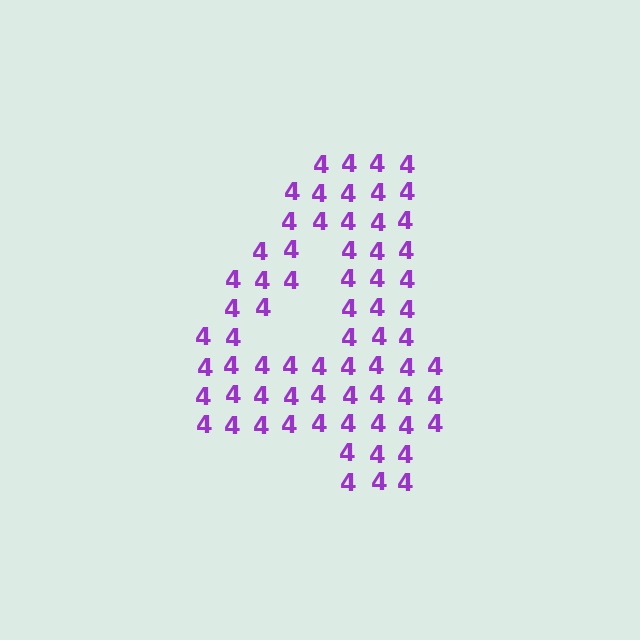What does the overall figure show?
The overall figure shows the digit 4.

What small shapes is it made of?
It is made of small digit 4's.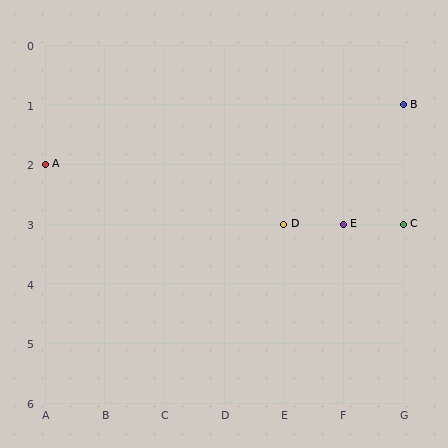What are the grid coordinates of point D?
Point D is at grid coordinates (E, 3).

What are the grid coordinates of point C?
Point C is at grid coordinates (G, 3).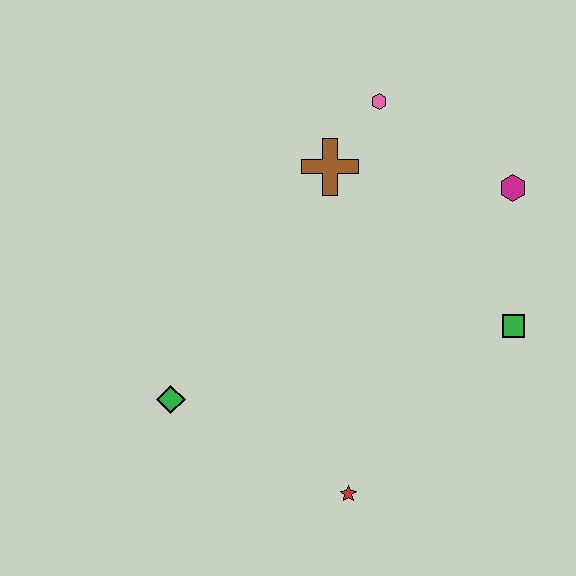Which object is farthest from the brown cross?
The red star is farthest from the brown cross.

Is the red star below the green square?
Yes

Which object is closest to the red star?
The green diamond is closest to the red star.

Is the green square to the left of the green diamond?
No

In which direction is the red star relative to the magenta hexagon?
The red star is below the magenta hexagon.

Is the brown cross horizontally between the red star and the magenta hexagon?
No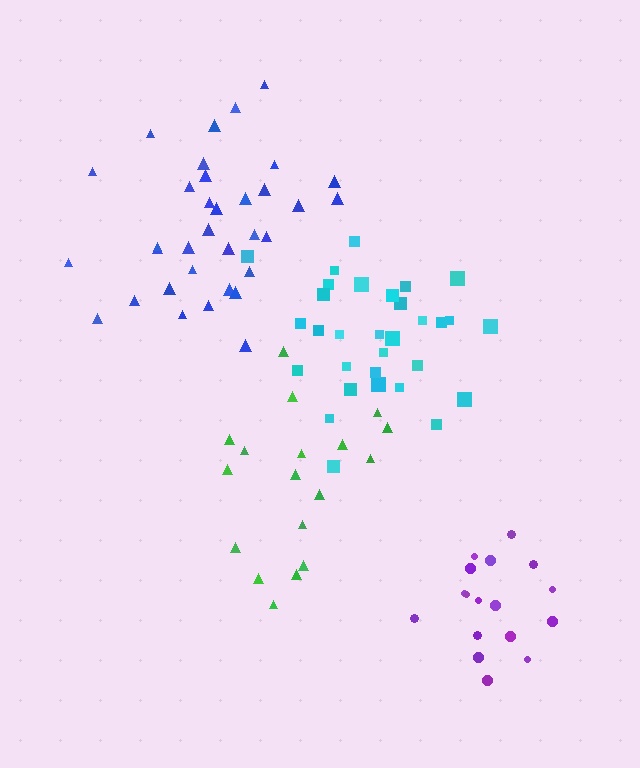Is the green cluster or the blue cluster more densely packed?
Blue.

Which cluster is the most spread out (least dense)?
Green.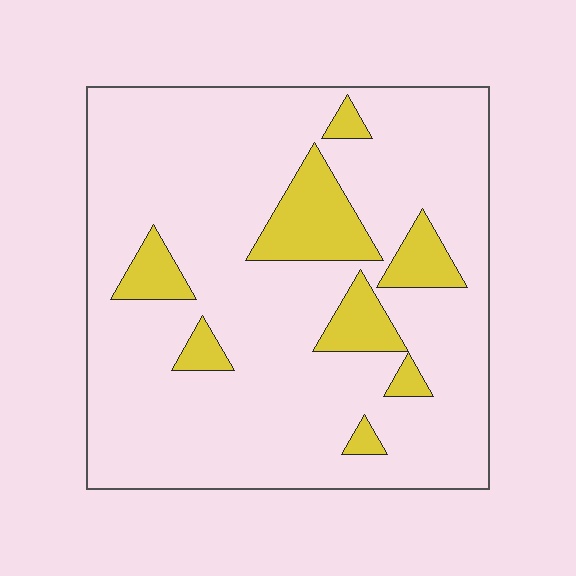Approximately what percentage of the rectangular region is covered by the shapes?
Approximately 15%.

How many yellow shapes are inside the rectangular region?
8.